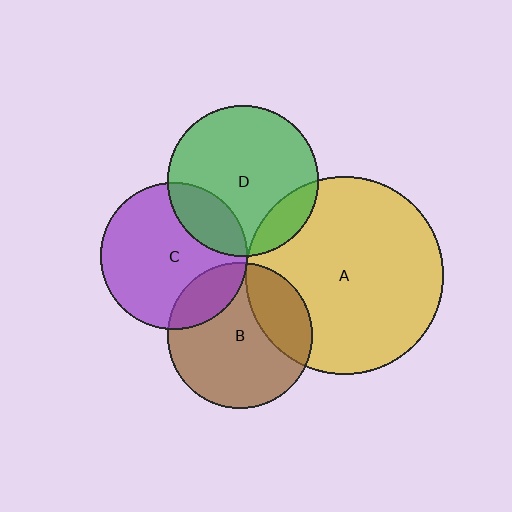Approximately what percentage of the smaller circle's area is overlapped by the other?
Approximately 5%.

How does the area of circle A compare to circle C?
Approximately 1.8 times.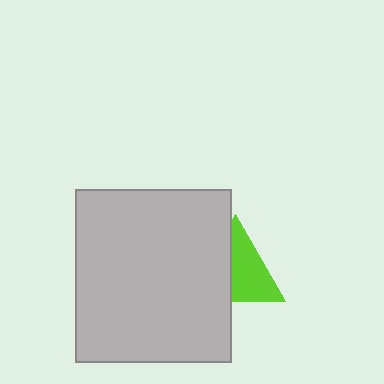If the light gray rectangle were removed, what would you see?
You would see the complete lime triangle.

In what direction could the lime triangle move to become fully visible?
The lime triangle could move right. That would shift it out from behind the light gray rectangle entirely.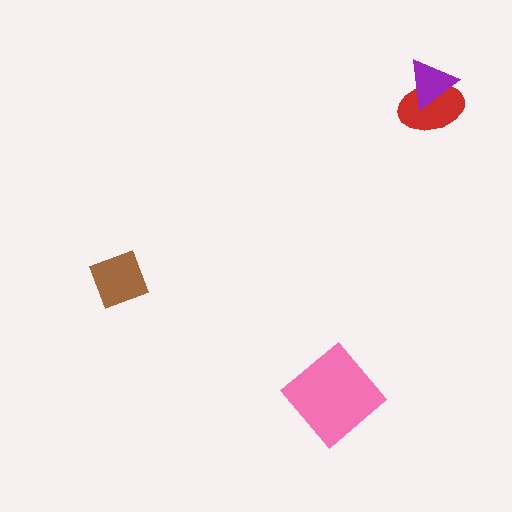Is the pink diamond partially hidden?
No, no other shape covers it.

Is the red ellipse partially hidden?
Yes, it is partially covered by another shape.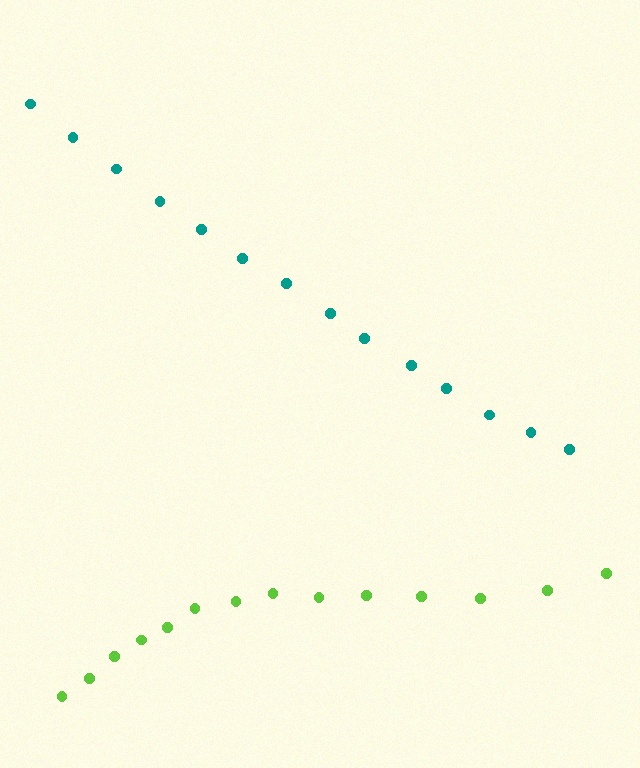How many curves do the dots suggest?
There are 2 distinct paths.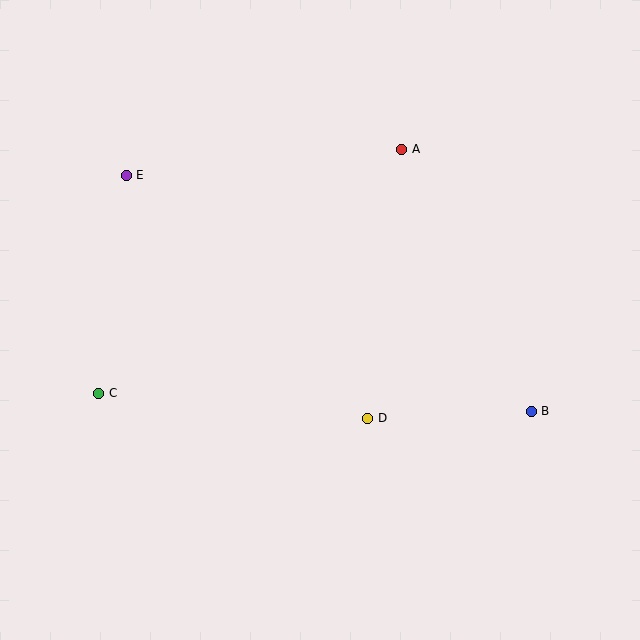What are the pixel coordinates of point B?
Point B is at (531, 411).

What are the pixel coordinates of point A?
Point A is at (402, 149).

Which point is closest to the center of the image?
Point D at (368, 418) is closest to the center.